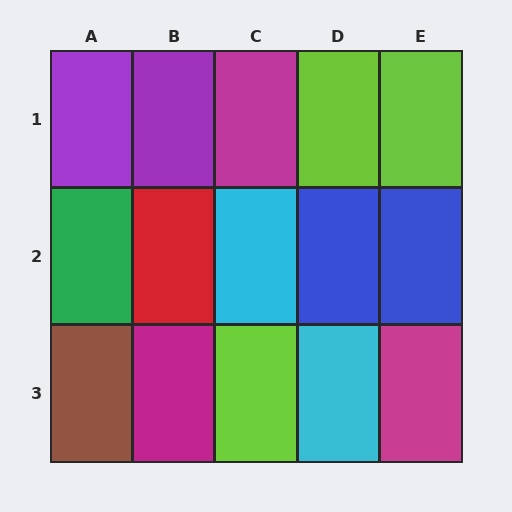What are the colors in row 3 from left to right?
Brown, magenta, lime, cyan, magenta.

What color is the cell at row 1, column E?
Lime.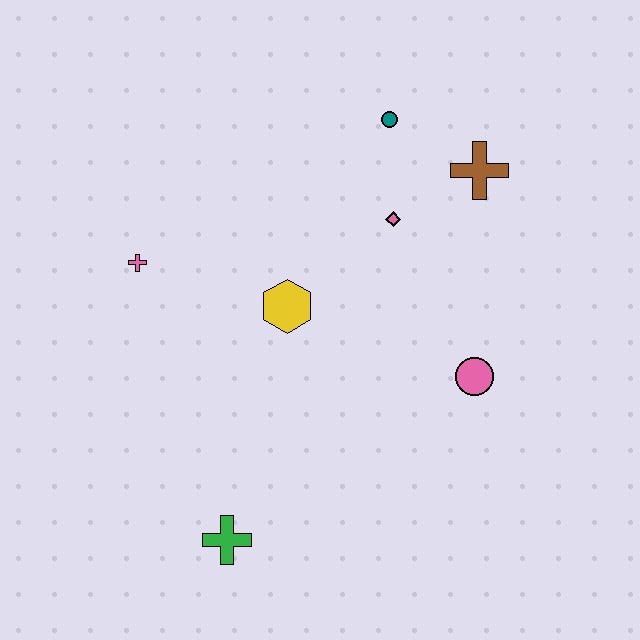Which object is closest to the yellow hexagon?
The pink diamond is closest to the yellow hexagon.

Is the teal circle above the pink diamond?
Yes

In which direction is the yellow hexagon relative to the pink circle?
The yellow hexagon is to the left of the pink circle.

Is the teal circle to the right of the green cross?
Yes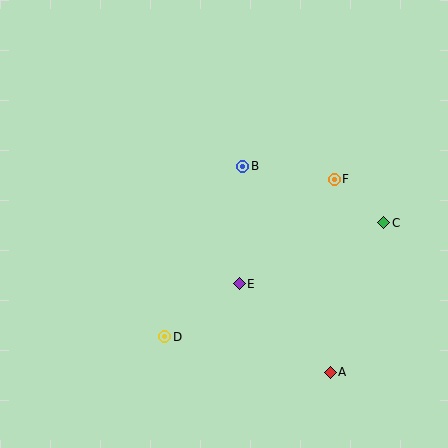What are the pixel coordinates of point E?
Point E is at (239, 284).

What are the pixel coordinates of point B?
Point B is at (243, 166).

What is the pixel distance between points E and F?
The distance between E and F is 141 pixels.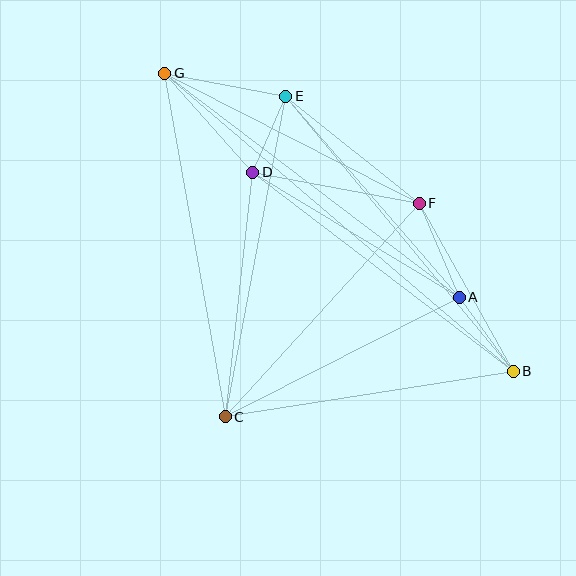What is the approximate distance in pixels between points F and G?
The distance between F and G is approximately 286 pixels.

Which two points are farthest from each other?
Points B and G are farthest from each other.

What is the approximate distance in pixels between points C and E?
The distance between C and E is approximately 326 pixels.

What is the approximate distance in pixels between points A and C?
The distance between A and C is approximately 263 pixels.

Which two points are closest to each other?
Points D and E are closest to each other.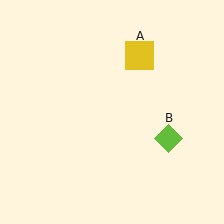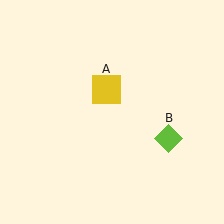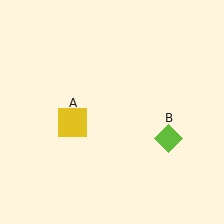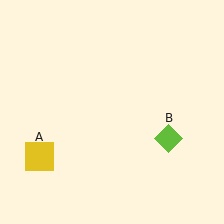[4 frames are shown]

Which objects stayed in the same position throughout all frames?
Lime diamond (object B) remained stationary.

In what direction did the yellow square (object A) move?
The yellow square (object A) moved down and to the left.